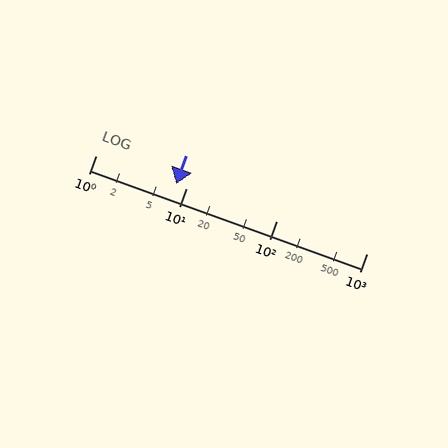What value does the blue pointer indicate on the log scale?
The pointer indicates approximately 7.8.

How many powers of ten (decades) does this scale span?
The scale spans 3 decades, from 1 to 1000.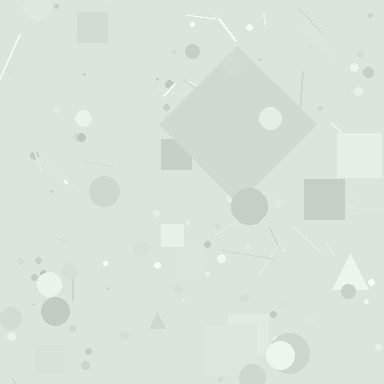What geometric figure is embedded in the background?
A diamond is embedded in the background.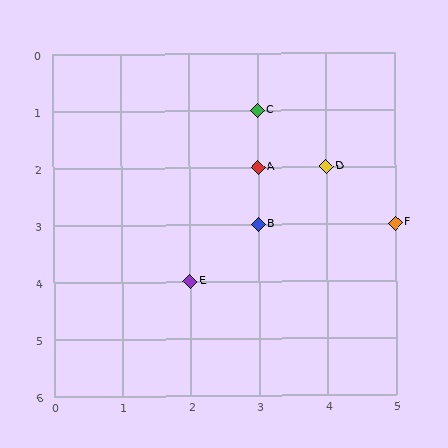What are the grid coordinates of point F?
Point F is at grid coordinates (5, 3).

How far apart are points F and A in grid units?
Points F and A are 2 columns and 1 row apart (about 2.2 grid units diagonally).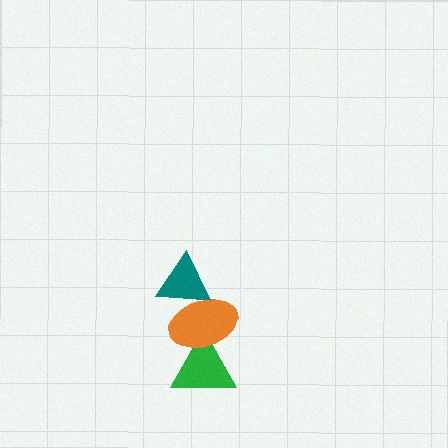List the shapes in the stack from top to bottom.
From top to bottom: the teal triangle, the orange ellipse, the green triangle.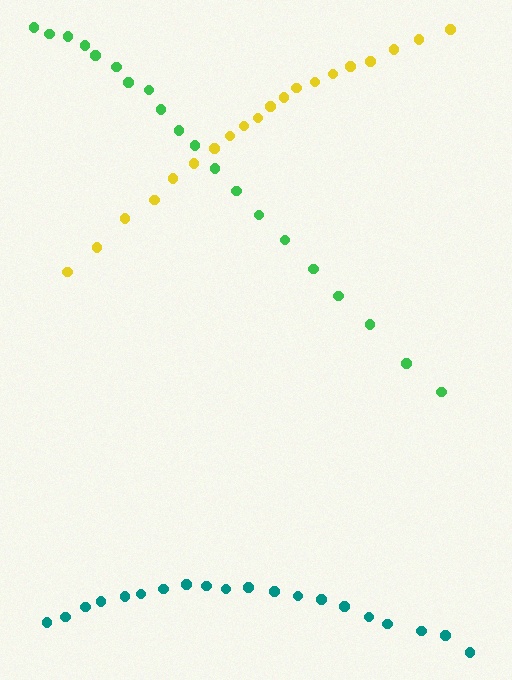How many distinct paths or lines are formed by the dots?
There are 3 distinct paths.